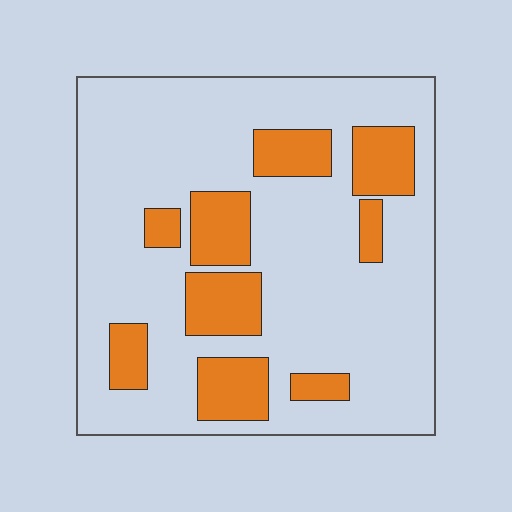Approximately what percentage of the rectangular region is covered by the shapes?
Approximately 25%.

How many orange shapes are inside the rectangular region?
9.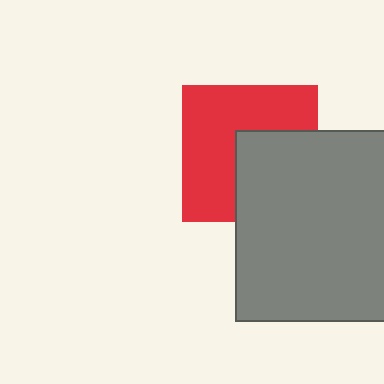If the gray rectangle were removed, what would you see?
You would see the complete red square.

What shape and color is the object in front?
The object in front is a gray rectangle.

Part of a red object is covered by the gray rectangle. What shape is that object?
It is a square.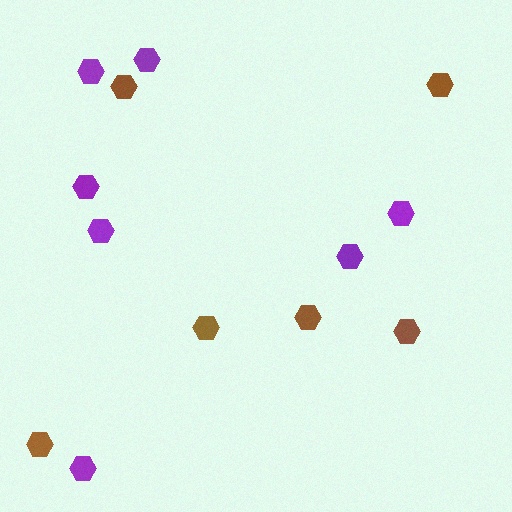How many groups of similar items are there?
There are 2 groups: one group of purple hexagons (7) and one group of brown hexagons (6).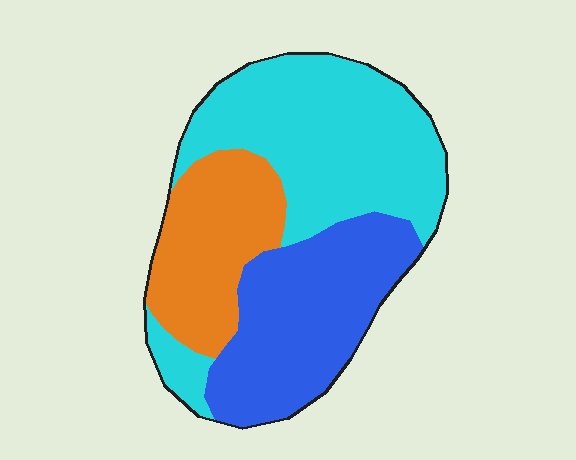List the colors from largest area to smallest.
From largest to smallest: cyan, blue, orange.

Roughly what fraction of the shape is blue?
Blue takes up about one third (1/3) of the shape.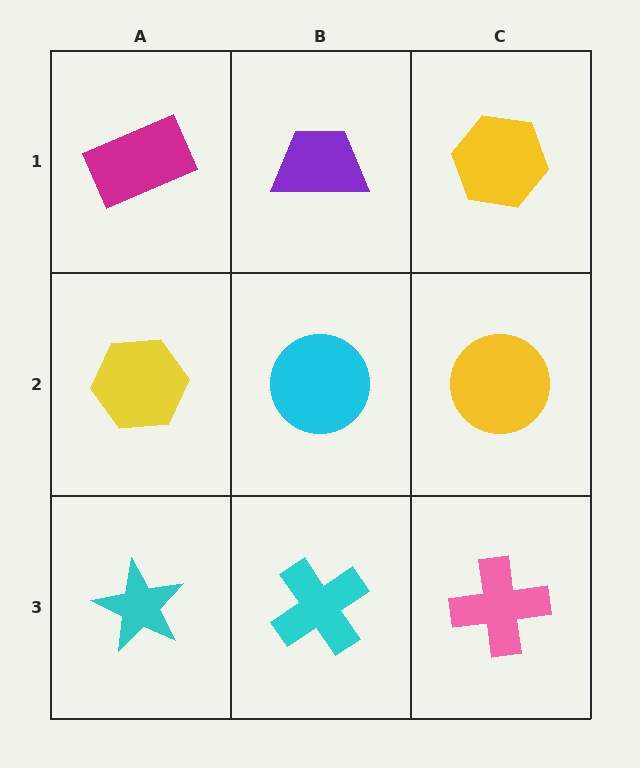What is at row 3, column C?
A pink cross.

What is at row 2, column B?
A cyan circle.